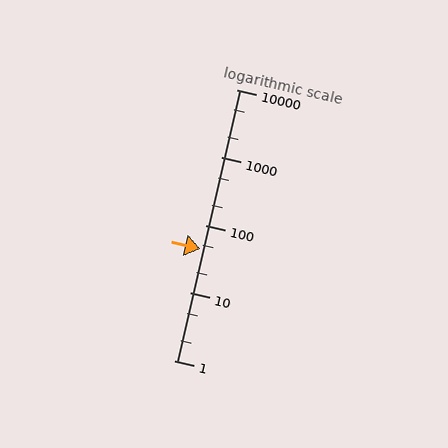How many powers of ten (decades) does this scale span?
The scale spans 4 decades, from 1 to 10000.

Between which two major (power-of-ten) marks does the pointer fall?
The pointer is between 10 and 100.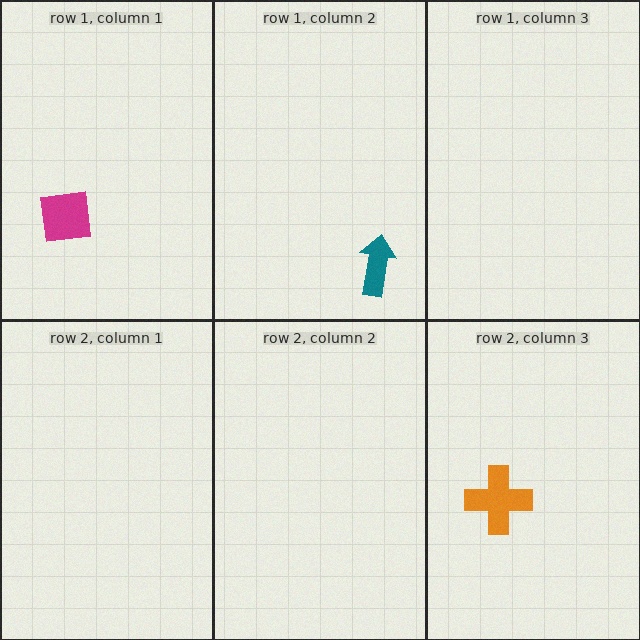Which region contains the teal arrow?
The row 1, column 2 region.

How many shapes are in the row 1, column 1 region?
1.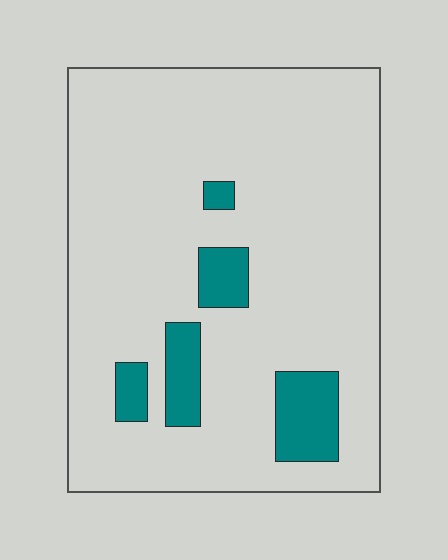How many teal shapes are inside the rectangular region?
5.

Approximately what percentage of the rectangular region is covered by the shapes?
Approximately 10%.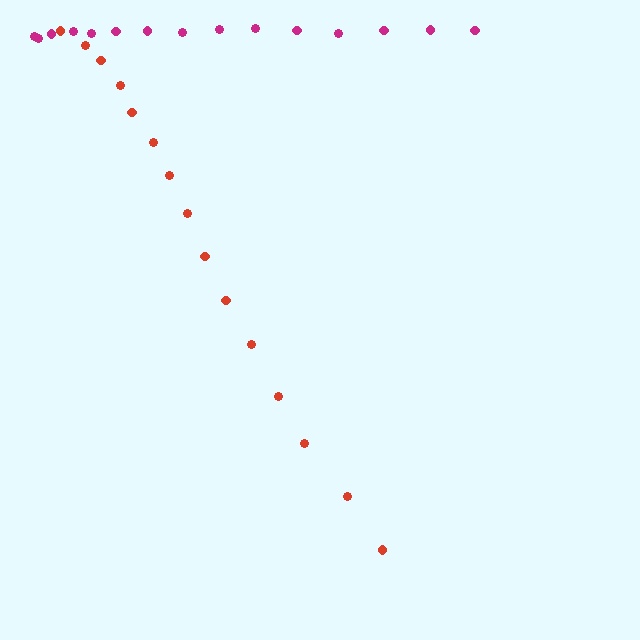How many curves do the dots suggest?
There are 2 distinct paths.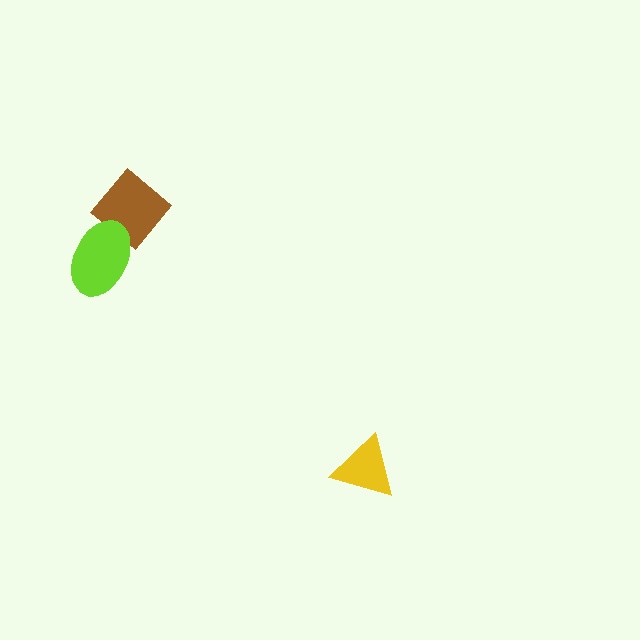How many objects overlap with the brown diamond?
1 object overlaps with the brown diamond.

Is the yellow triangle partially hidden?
No, no other shape covers it.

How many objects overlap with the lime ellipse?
1 object overlaps with the lime ellipse.